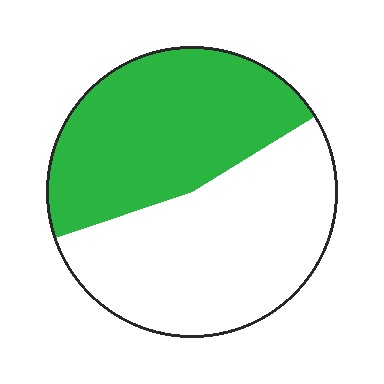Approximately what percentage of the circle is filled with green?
Approximately 45%.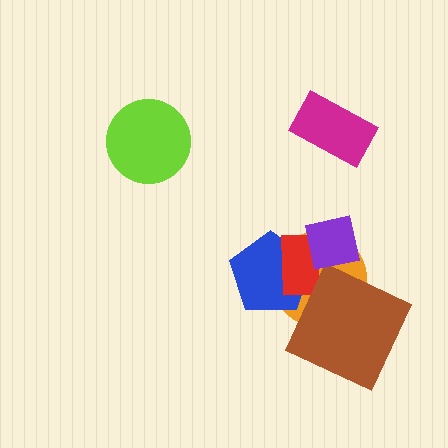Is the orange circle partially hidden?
Yes, it is partially covered by another shape.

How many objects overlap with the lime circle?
0 objects overlap with the lime circle.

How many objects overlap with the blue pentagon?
2 objects overlap with the blue pentagon.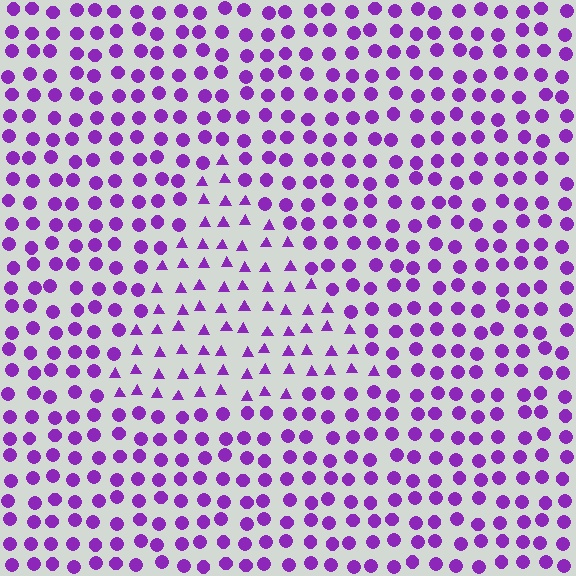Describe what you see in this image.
The image is filled with small purple elements arranged in a uniform grid. A triangle-shaped region contains triangles, while the surrounding area contains circles. The boundary is defined purely by the change in element shape.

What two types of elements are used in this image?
The image uses triangles inside the triangle region and circles outside it.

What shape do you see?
I see a triangle.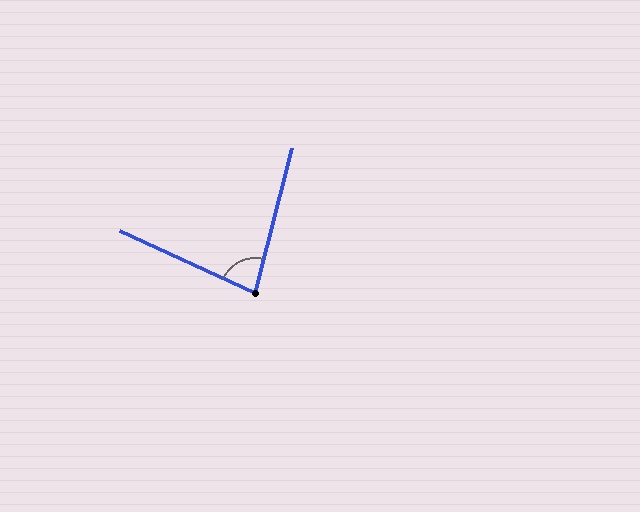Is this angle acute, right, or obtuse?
It is acute.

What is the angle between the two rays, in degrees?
Approximately 80 degrees.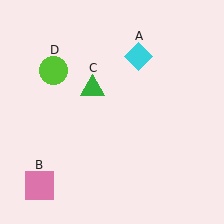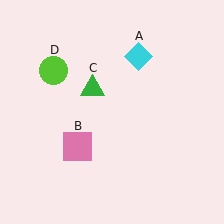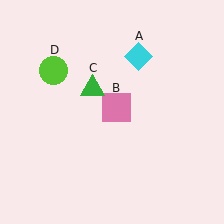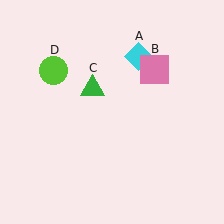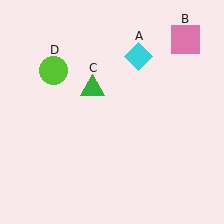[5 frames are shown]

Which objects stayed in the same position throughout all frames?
Cyan diamond (object A) and green triangle (object C) and lime circle (object D) remained stationary.